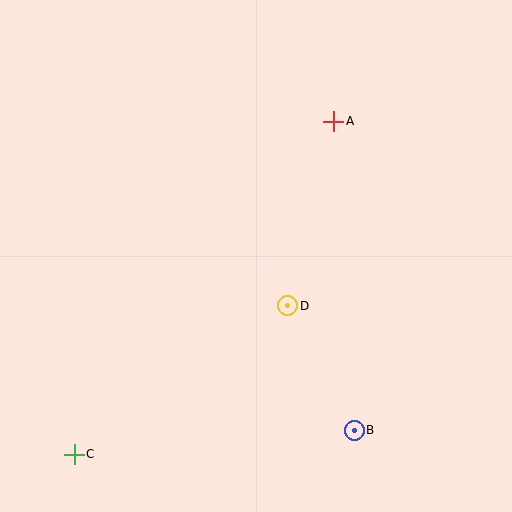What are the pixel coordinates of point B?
Point B is at (354, 430).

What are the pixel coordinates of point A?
Point A is at (334, 121).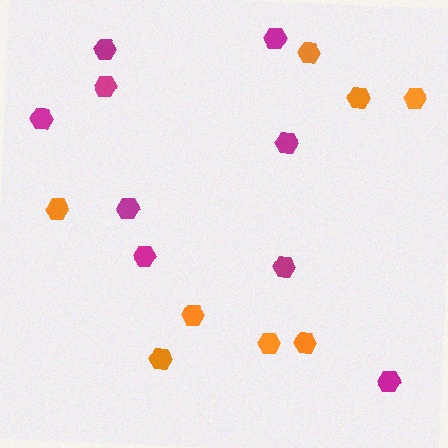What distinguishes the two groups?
There are 2 groups: one group of orange hexagons (8) and one group of magenta hexagons (9).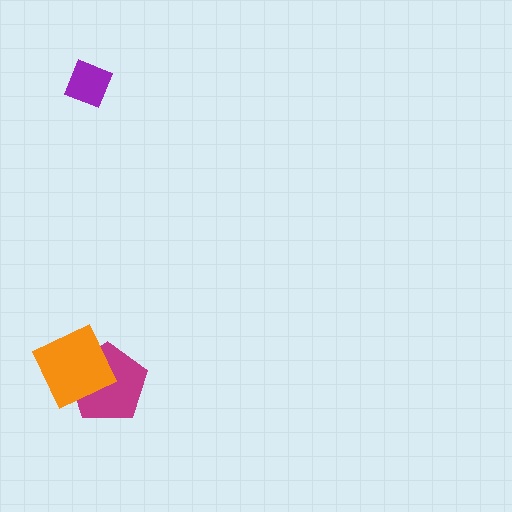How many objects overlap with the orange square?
1 object overlaps with the orange square.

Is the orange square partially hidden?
No, no other shape covers it.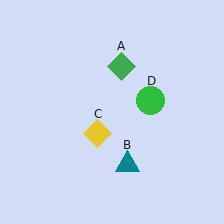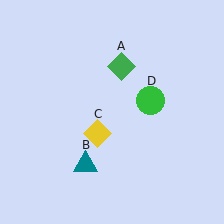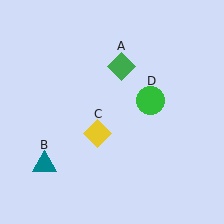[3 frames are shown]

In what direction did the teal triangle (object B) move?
The teal triangle (object B) moved left.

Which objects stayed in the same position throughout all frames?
Green diamond (object A) and yellow diamond (object C) and green circle (object D) remained stationary.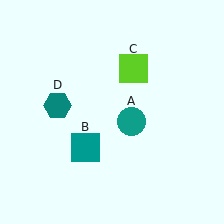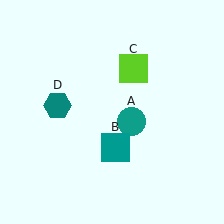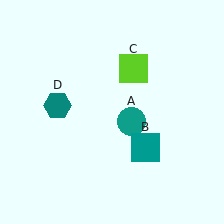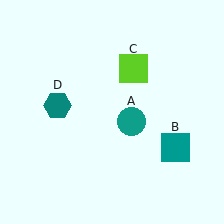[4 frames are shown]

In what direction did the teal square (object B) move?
The teal square (object B) moved right.